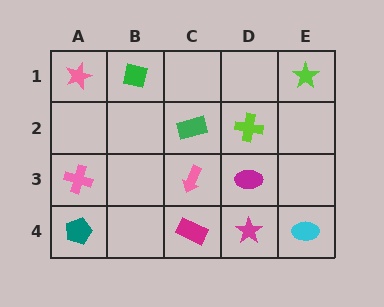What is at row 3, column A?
A pink cross.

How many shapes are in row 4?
4 shapes.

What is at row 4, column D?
A magenta star.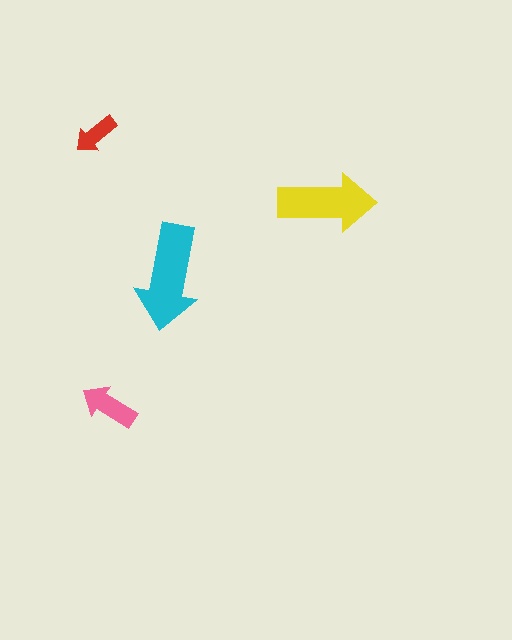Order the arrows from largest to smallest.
the cyan one, the yellow one, the pink one, the red one.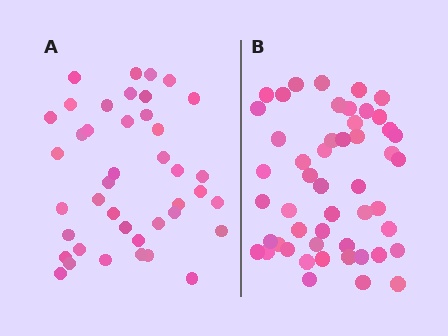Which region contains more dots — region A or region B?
Region B (the right region) has more dots.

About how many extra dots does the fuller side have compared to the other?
Region B has roughly 8 or so more dots than region A.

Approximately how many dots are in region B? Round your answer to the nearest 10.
About 50 dots.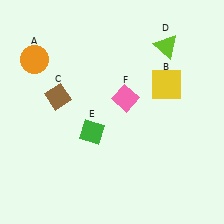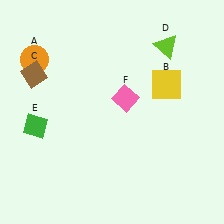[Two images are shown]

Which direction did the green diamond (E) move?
The green diamond (E) moved left.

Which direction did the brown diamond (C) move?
The brown diamond (C) moved left.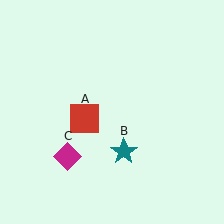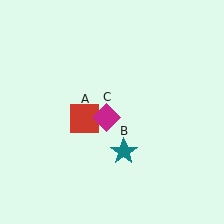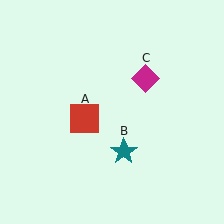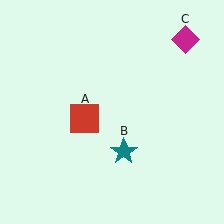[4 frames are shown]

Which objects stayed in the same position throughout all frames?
Red square (object A) and teal star (object B) remained stationary.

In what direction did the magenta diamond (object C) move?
The magenta diamond (object C) moved up and to the right.